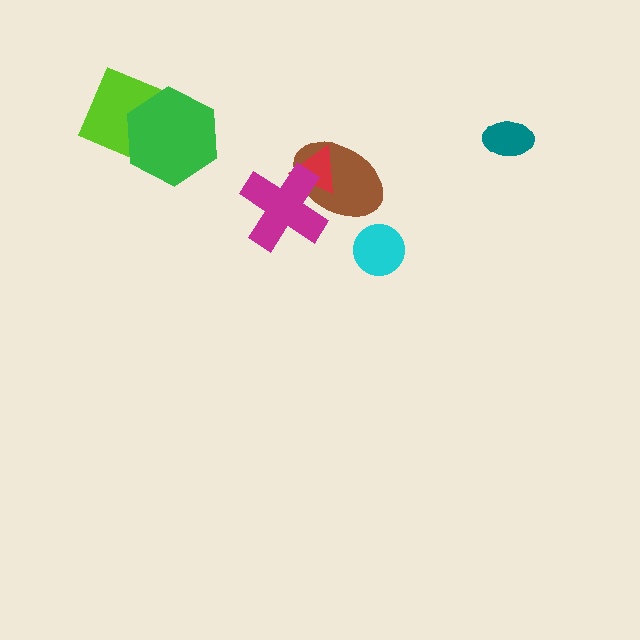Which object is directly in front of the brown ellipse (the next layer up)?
The red triangle is directly in front of the brown ellipse.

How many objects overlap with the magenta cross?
2 objects overlap with the magenta cross.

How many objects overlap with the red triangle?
2 objects overlap with the red triangle.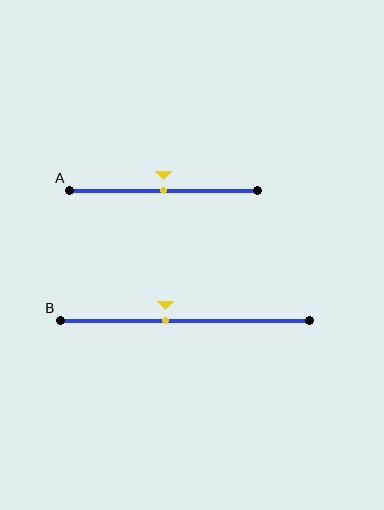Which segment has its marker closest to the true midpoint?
Segment A has its marker closest to the true midpoint.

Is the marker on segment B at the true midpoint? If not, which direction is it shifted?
No, the marker on segment B is shifted to the left by about 8% of the segment length.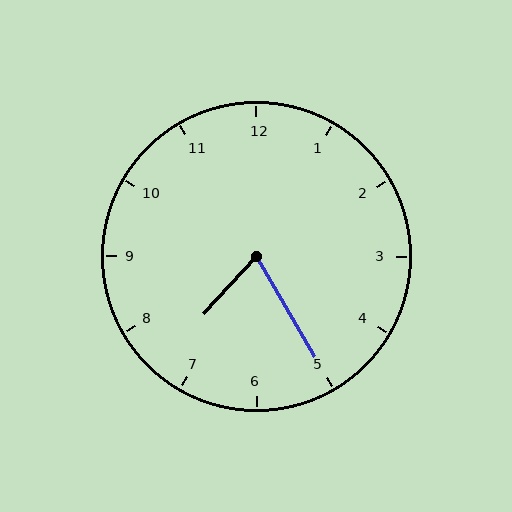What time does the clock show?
7:25.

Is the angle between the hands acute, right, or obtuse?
It is acute.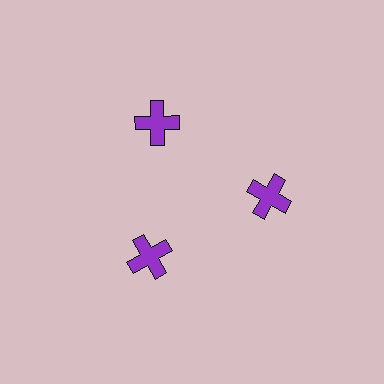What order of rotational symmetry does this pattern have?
This pattern has 3-fold rotational symmetry.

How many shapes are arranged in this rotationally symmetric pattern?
There are 3 shapes, arranged in 3 groups of 1.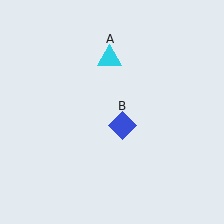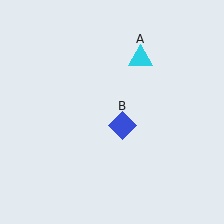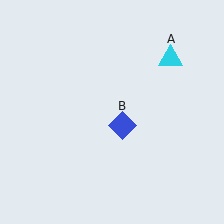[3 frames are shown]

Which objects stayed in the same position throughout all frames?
Blue diamond (object B) remained stationary.